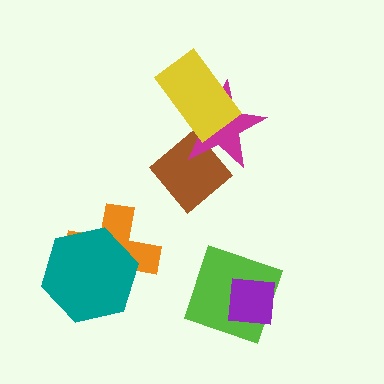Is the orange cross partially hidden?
Yes, it is partially covered by another shape.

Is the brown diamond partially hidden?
Yes, it is partially covered by another shape.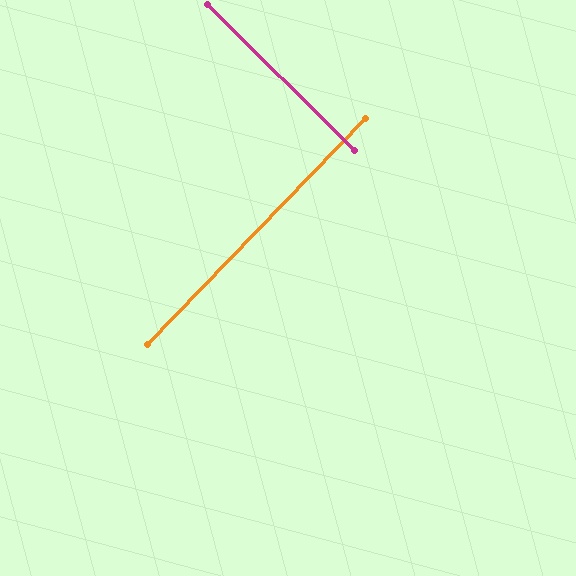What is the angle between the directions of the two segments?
Approximately 90 degrees.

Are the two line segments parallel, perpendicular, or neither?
Perpendicular — they meet at approximately 90°.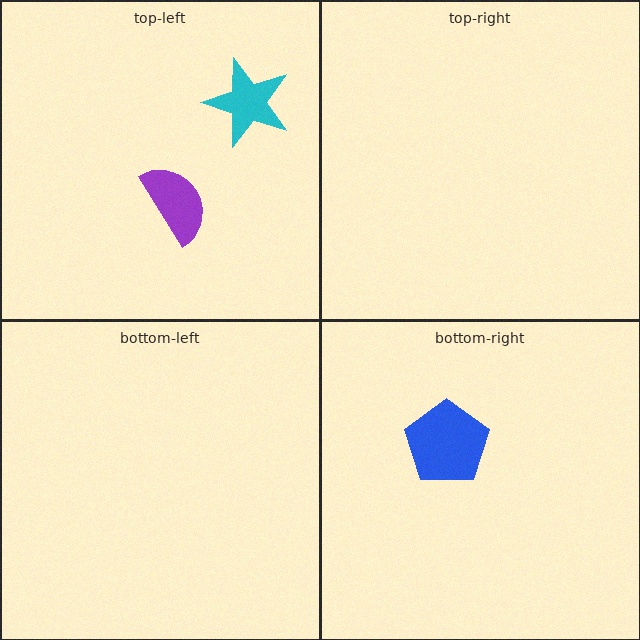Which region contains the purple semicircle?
The top-left region.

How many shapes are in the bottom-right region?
1.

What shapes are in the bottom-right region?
The blue pentagon.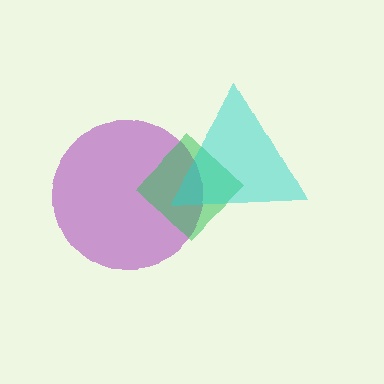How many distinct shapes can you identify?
There are 3 distinct shapes: a purple circle, a green diamond, a cyan triangle.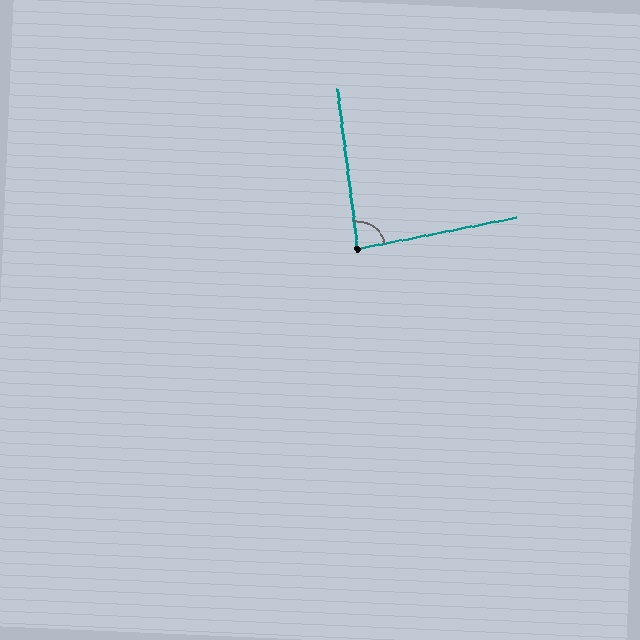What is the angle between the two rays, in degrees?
Approximately 86 degrees.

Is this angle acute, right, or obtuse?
It is approximately a right angle.